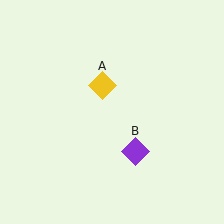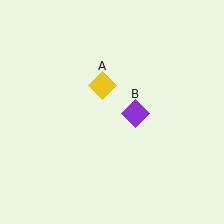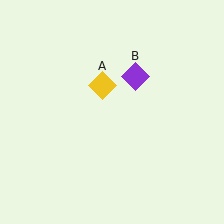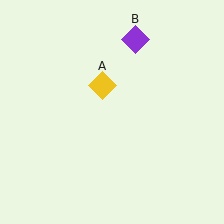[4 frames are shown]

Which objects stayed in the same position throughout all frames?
Yellow diamond (object A) remained stationary.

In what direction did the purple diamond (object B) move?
The purple diamond (object B) moved up.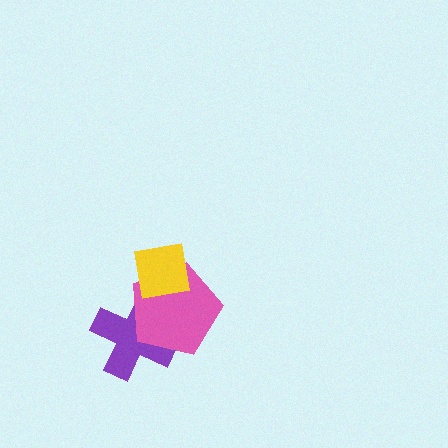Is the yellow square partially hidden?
No, no other shape covers it.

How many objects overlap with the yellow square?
1 object overlaps with the yellow square.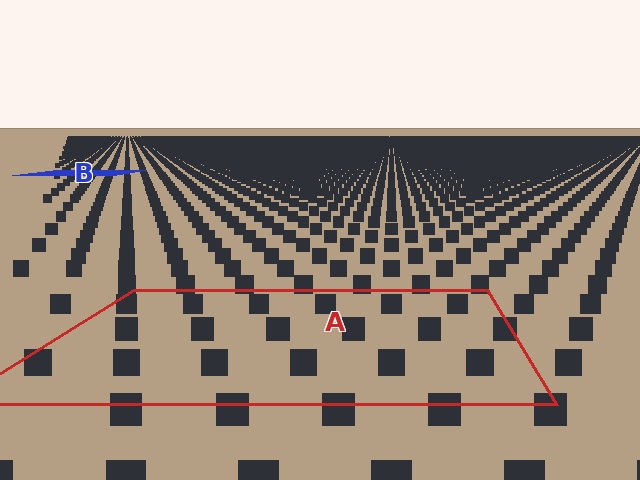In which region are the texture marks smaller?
The texture marks are smaller in region B, because it is farther away.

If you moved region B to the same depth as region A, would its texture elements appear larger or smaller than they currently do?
They would appear larger. At a closer depth, the same texture elements are projected at a bigger on-screen size.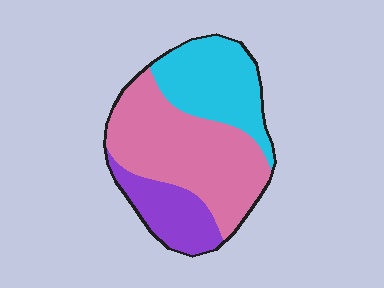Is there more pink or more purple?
Pink.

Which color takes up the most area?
Pink, at roughly 50%.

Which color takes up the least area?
Purple, at roughly 20%.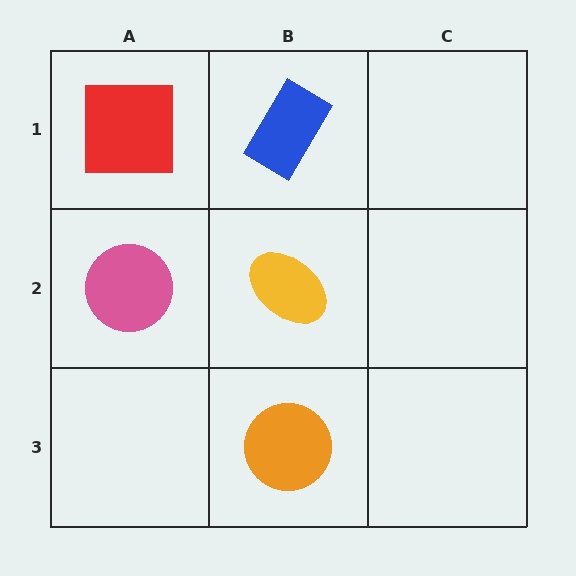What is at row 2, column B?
A yellow ellipse.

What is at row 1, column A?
A red square.